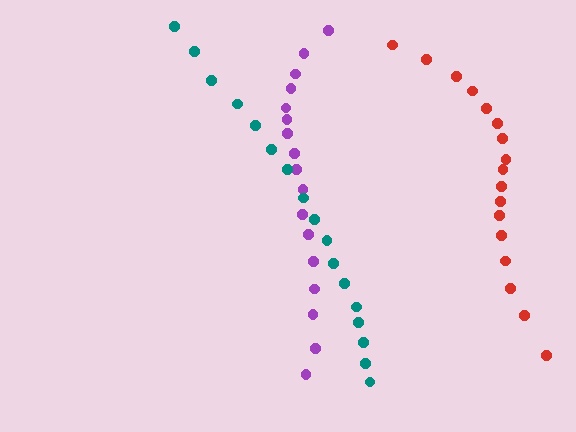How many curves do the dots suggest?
There are 3 distinct paths.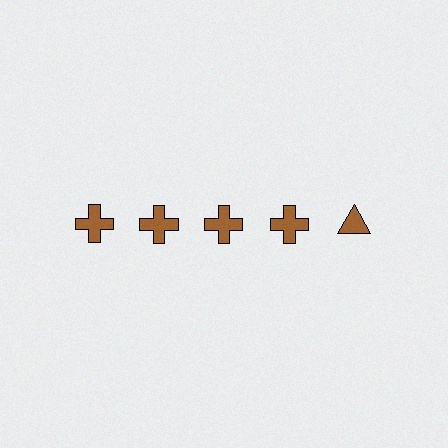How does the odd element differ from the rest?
It has a different shape: triangle instead of cross.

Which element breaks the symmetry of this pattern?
The brown triangle in the top row, rightmost column breaks the symmetry. All other shapes are brown crosses.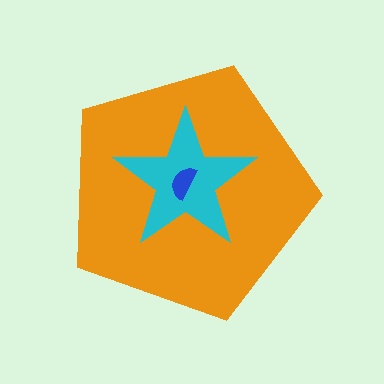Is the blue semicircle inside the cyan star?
Yes.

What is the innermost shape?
The blue semicircle.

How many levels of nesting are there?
3.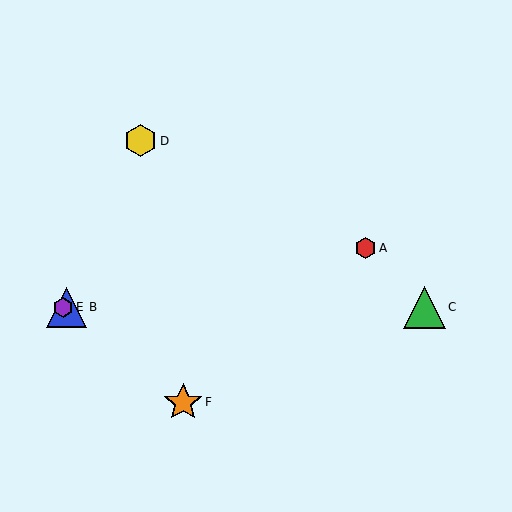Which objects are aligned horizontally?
Objects B, C, E are aligned horizontally.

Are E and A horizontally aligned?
No, E is at y≈307 and A is at y≈248.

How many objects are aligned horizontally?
3 objects (B, C, E) are aligned horizontally.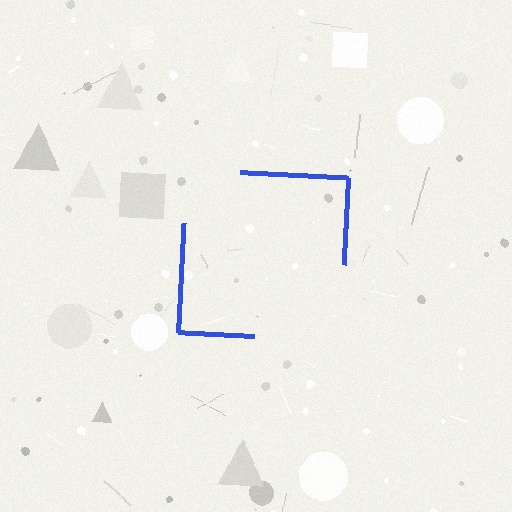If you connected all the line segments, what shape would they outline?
They would outline a square.